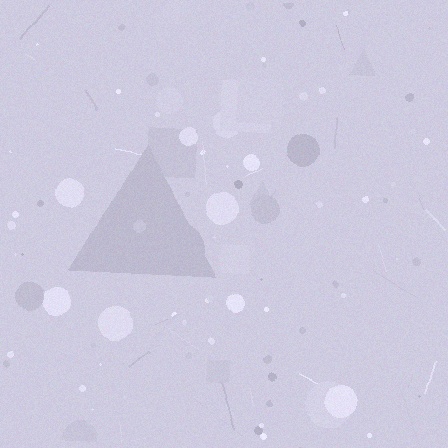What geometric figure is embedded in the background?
A triangle is embedded in the background.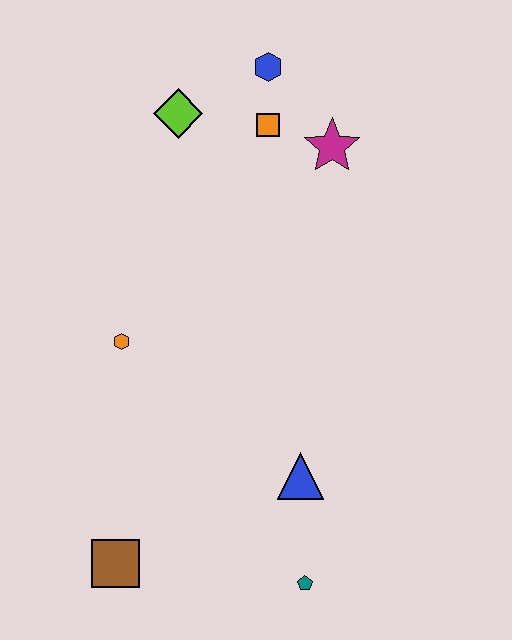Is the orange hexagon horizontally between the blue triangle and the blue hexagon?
No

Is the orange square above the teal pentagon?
Yes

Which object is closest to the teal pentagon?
The blue triangle is closest to the teal pentagon.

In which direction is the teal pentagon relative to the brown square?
The teal pentagon is to the right of the brown square.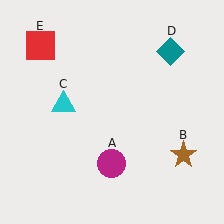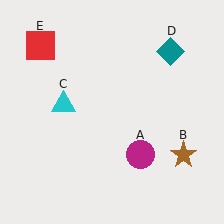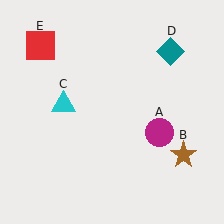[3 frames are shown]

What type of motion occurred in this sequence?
The magenta circle (object A) rotated counterclockwise around the center of the scene.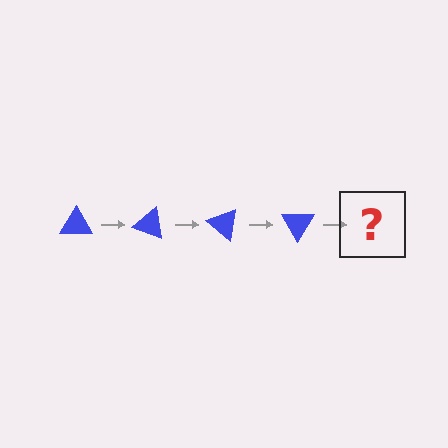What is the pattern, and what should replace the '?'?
The pattern is that the triangle rotates 20 degrees each step. The '?' should be a blue triangle rotated 80 degrees.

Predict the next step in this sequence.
The next step is a blue triangle rotated 80 degrees.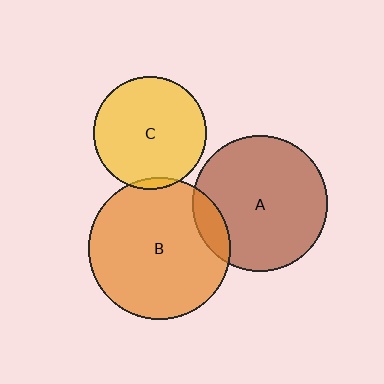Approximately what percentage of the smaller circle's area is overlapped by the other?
Approximately 5%.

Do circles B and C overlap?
Yes.